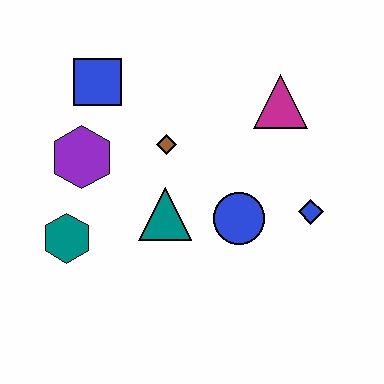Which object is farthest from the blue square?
The blue diamond is farthest from the blue square.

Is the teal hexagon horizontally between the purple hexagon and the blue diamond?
No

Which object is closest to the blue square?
The purple hexagon is closest to the blue square.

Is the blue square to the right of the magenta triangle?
No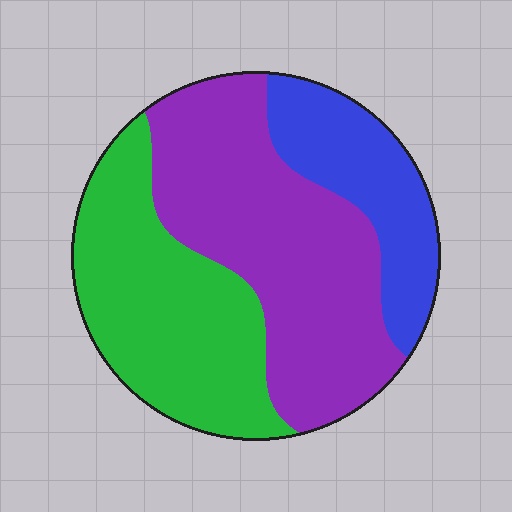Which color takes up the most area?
Purple, at roughly 45%.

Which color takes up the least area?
Blue, at roughly 20%.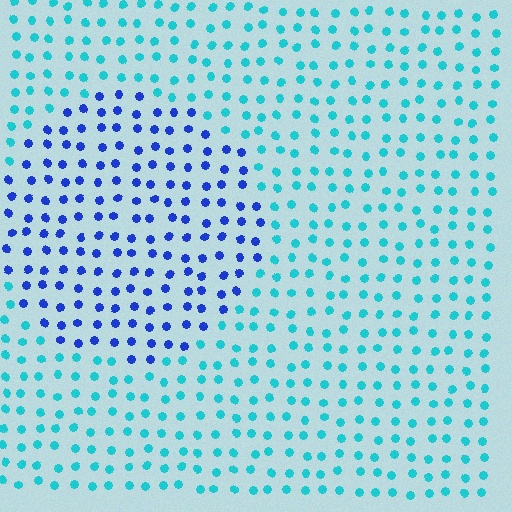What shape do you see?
I see a circle.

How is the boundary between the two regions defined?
The boundary is defined purely by a slight shift in hue (about 48 degrees). Spacing, size, and orientation are identical on both sides.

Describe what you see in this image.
The image is filled with small cyan elements in a uniform arrangement. A circle-shaped region is visible where the elements are tinted to a slightly different hue, forming a subtle color boundary.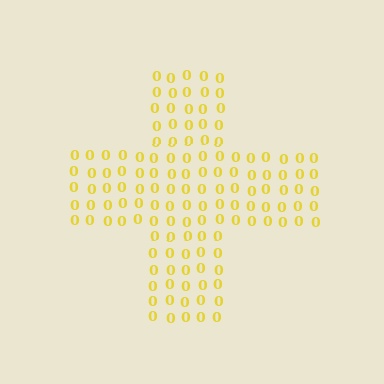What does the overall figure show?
The overall figure shows a cross.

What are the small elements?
The small elements are digit 0's.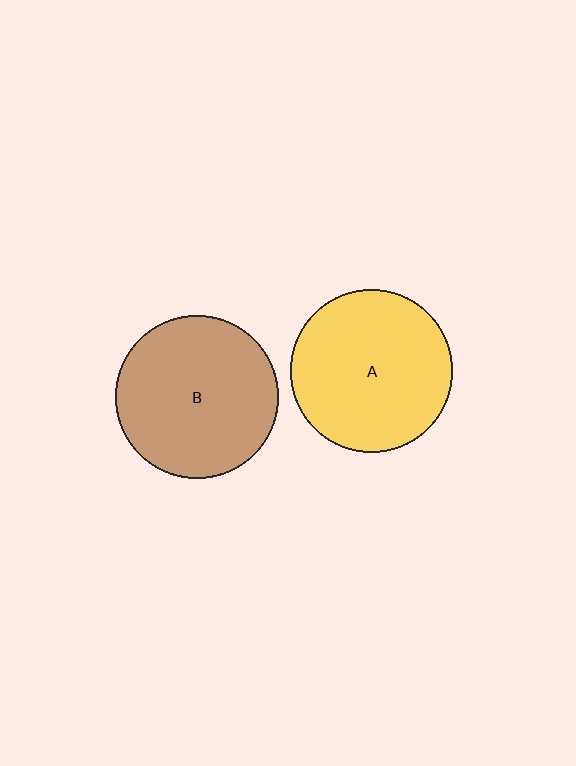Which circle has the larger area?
Circle B (brown).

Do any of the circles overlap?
No, none of the circles overlap.